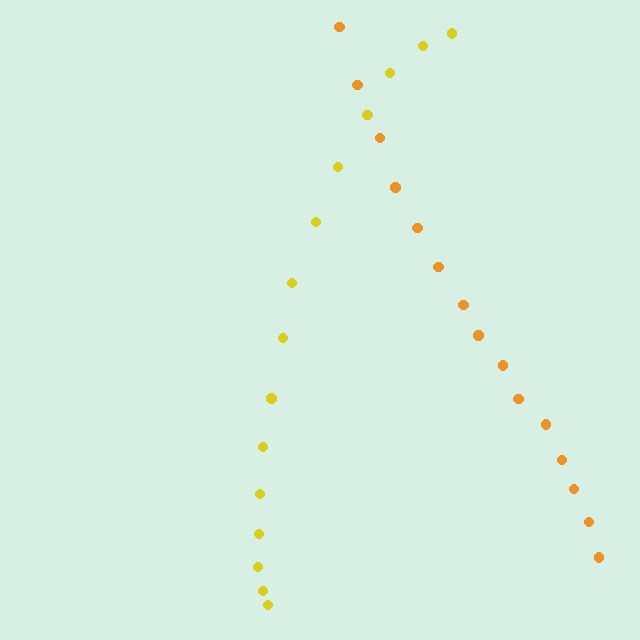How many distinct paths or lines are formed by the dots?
There are 2 distinct paths.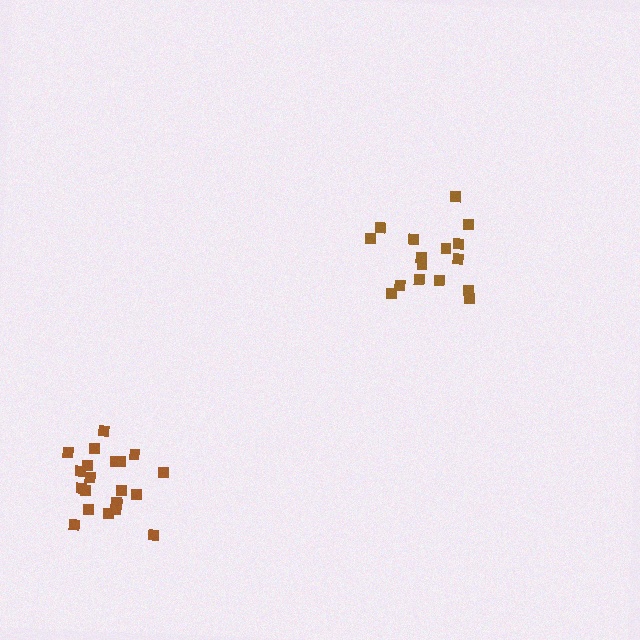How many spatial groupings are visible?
There are 2 spatial groupings.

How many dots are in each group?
Group 1: 16 dots, Group 2: 21 dots (37 total).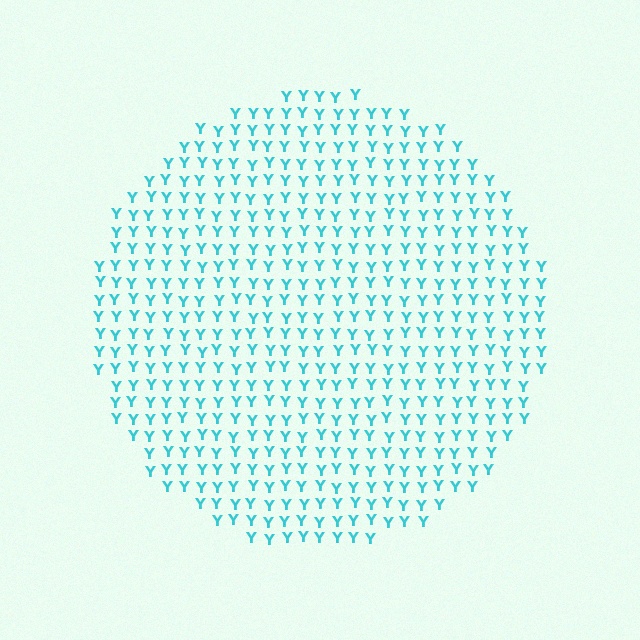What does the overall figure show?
The overall figure shows a circle.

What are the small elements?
The small elements are letter Y's.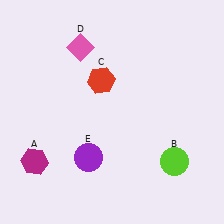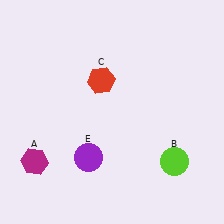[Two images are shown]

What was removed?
The pink diamond (D) was removed in Image 2.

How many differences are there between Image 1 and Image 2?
There is 1 difference between the two images.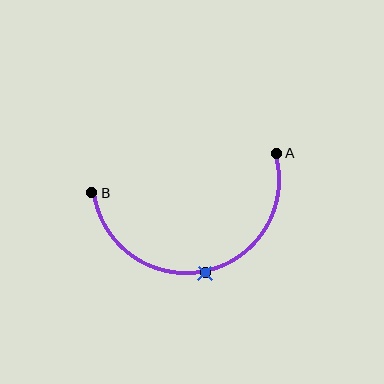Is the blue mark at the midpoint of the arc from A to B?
Yes. The blue mark lies on the arc at equal arc-length from both A and B — it is the arc midpoint.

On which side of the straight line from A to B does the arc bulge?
The arc bulges below the straight line connecting A and B.